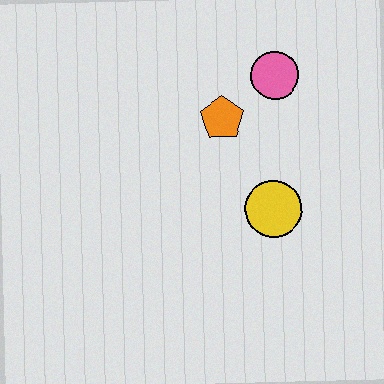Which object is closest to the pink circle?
The orange pentagon is closest to the pink circle.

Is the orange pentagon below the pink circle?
Yes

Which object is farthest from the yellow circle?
The pink circle is farthest from the yellow circle.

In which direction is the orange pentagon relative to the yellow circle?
The orange pentagon is above the yellow circle.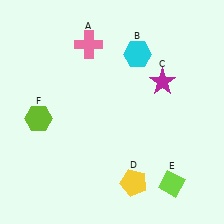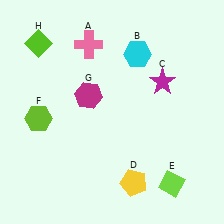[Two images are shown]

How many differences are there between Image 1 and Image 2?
There are 2 differences between the two images.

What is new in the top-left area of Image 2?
A magenta hexagon (G) was added in the top-left area of Image 2.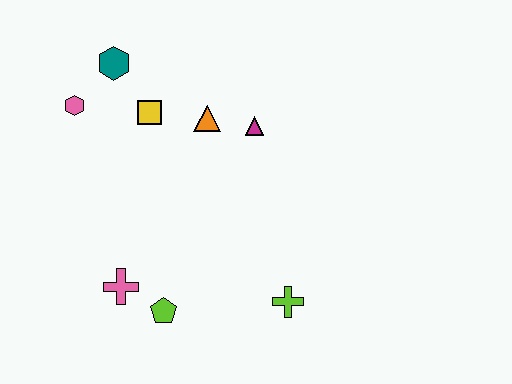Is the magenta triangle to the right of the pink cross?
Yes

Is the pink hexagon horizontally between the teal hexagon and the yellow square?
No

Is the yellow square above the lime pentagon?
Yes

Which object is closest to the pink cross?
The lime pentagon is closest to the pink cross.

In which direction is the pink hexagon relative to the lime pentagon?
The pink hexagon is above the lime pentagon.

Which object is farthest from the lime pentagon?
The teal hexagon is farthest from the lime pentagon.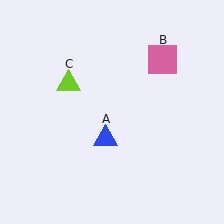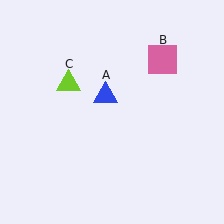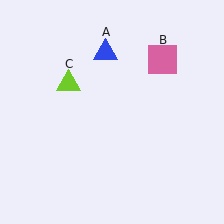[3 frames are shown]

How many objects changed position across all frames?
1 object changed position: blue triangle (object A).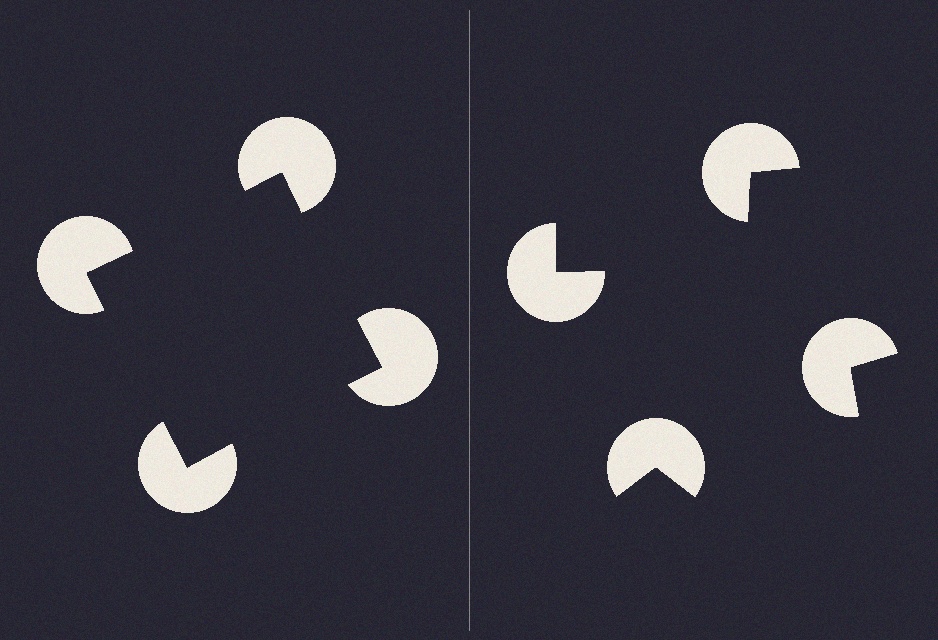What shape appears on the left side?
An illusory square.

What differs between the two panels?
The pac-man discs are positioned identically on both sides; only the wedge orientations differ. On the left they align to a square; on the right they are misaligned.